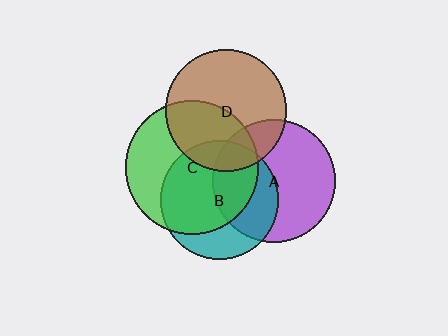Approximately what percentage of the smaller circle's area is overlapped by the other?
Approximately 40%.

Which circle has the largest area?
Circle C (green).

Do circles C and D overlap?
Yes.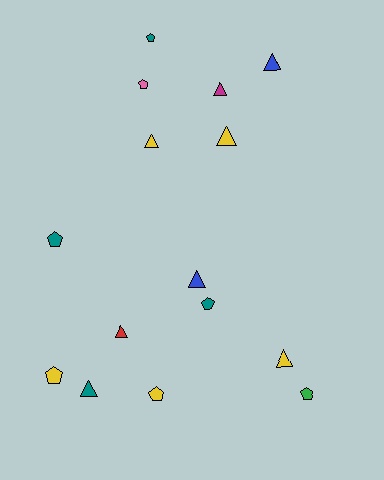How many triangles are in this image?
There are 8 triangles.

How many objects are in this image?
There are 15 objects.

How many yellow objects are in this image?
There are 5 yellow objects.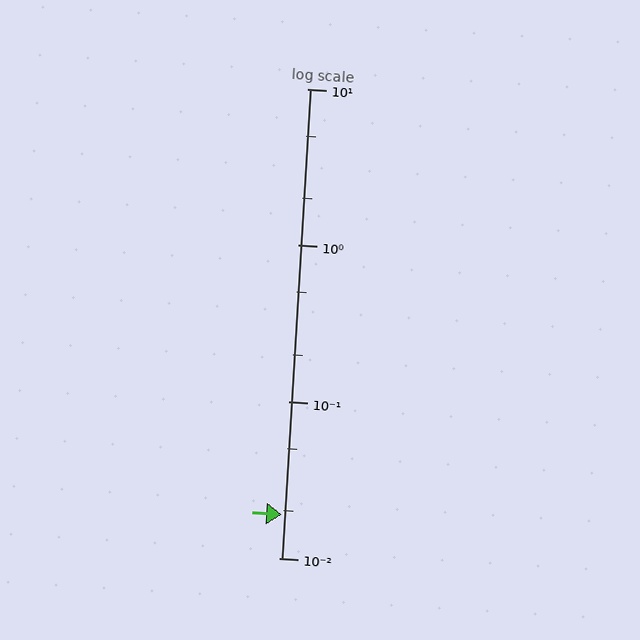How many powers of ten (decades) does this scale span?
The scale spans 3 decades, from 0.01 to 10.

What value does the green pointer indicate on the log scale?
The pointer indicates approximately 0.019.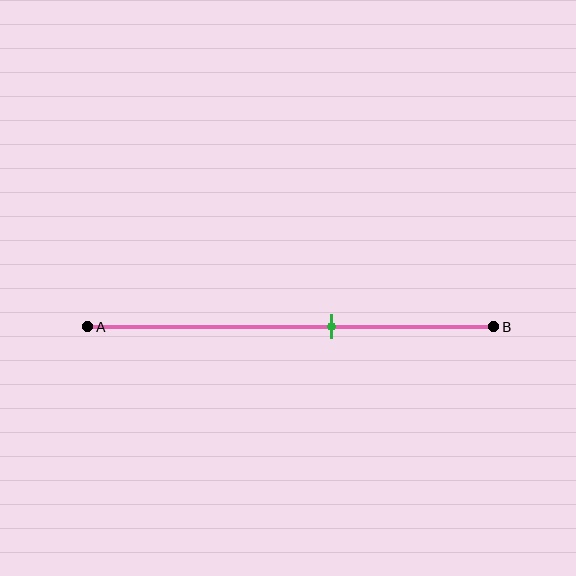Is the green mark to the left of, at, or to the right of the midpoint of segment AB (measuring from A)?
The green mark is to the right of the midpoint of segment AB.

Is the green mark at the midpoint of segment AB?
No, the mark is at about 60% from A, not at the 50% midpoint.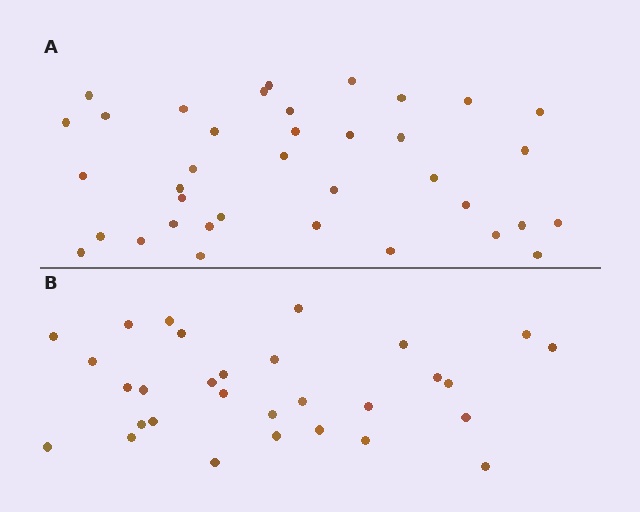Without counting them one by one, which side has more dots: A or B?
Region A (the top region) has more dots.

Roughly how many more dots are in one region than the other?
Region A has roughly 8 or so more dots than region B.